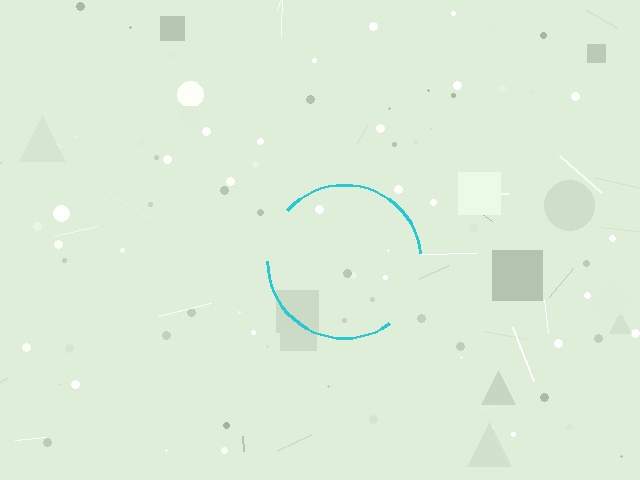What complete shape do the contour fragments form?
The contour fragments form a circle.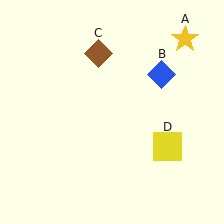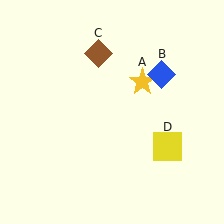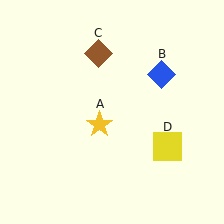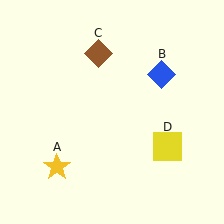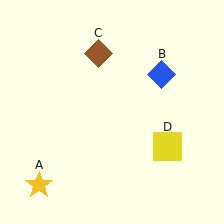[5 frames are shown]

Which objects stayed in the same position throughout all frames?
Blue diamond (object B) and brown diamond (object C) and yellow square (object D) remained stationary.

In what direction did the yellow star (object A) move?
The yellow star (object A) moved down and to the left.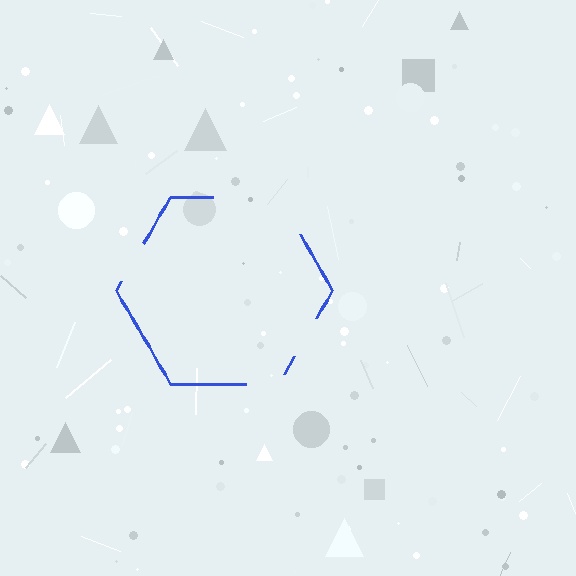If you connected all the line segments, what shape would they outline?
They would outline a hexagon.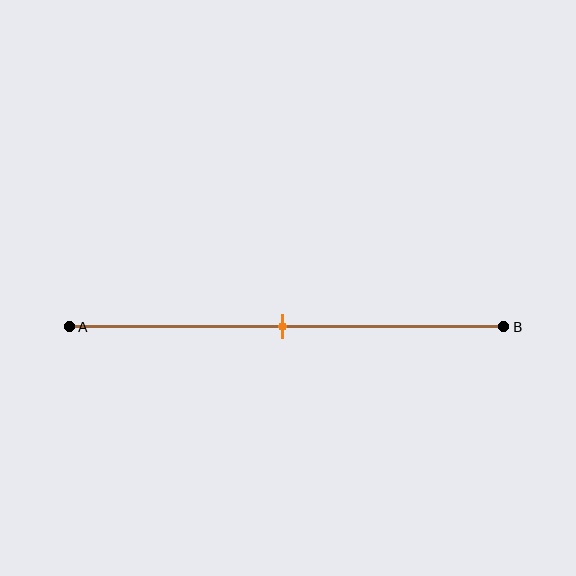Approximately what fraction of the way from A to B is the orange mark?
The orange mark is approximately 50% of the way from A to B.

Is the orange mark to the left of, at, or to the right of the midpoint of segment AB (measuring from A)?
The orange mark is approximately at the midpoint of segment AB.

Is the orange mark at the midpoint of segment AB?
Yes, the mark is approximately at the midpoint.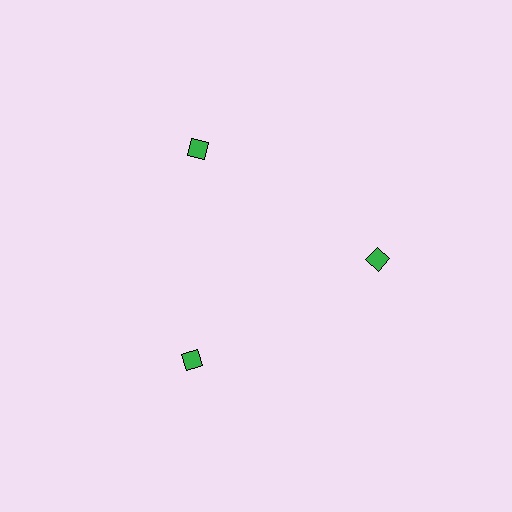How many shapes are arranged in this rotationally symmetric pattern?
There are 3 shapes, arranged in 3 groups of 1.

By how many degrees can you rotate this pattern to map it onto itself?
The pattern maps onto itself every 120 degrees of rotation.